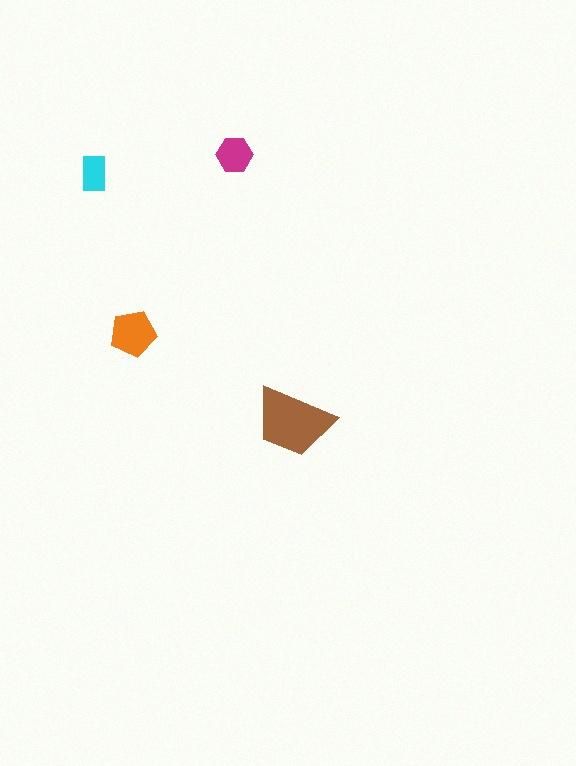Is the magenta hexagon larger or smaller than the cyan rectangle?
Larger.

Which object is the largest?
The brown trapezoid.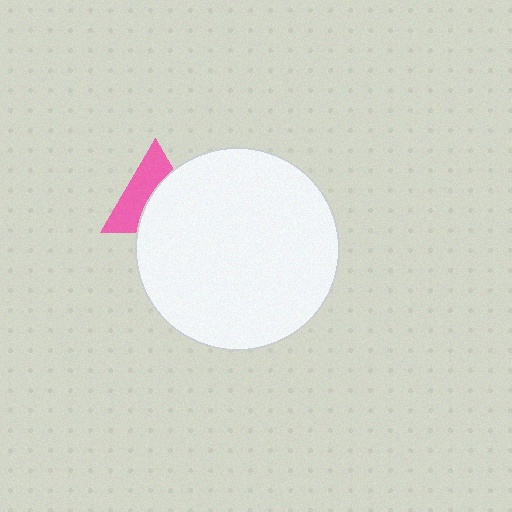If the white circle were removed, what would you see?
You would see the complete pink triangle.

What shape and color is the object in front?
The object in front is a white circle.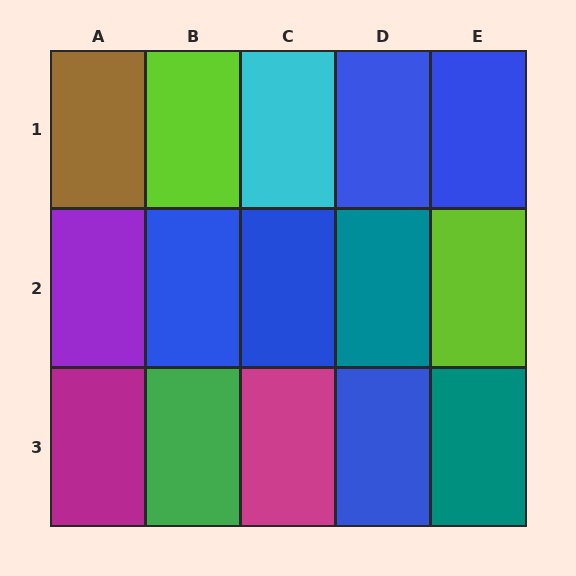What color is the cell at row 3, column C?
Magenta.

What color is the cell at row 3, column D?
Blue.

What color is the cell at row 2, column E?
Lime.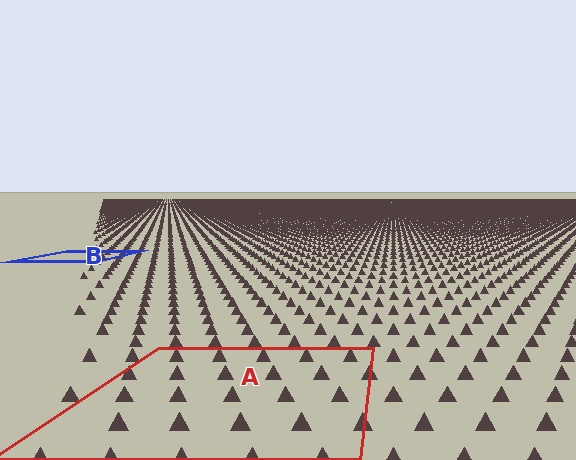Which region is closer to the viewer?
Region A is closer. The texture elements there are larger and more spread out.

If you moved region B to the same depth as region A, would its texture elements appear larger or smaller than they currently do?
They would appear larger. At a closer depth, the same texture elements are projected at a bigger on-screen size.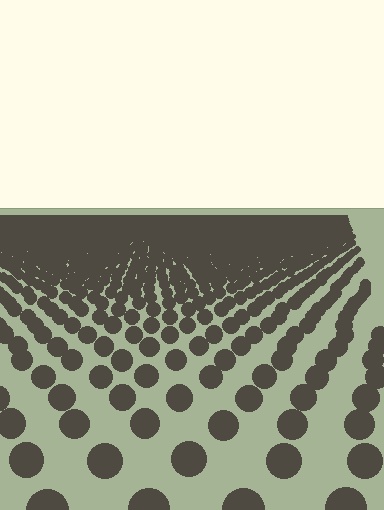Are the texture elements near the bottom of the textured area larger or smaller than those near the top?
Larger. Near the bottom, elements are closer to the viewer and appear at a bigger on-screen size.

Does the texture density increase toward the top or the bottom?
Density increases toward the top.